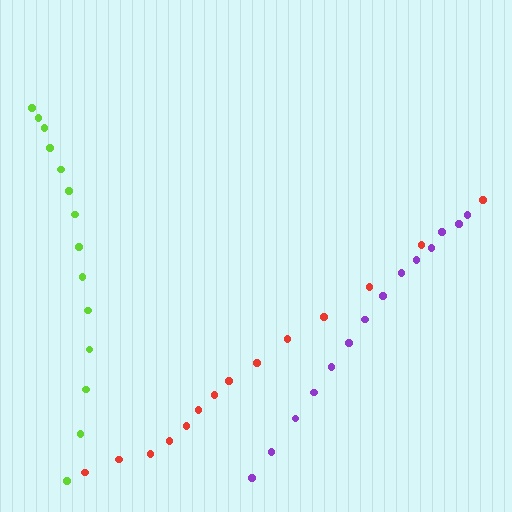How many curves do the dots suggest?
There are 3 distinct paths.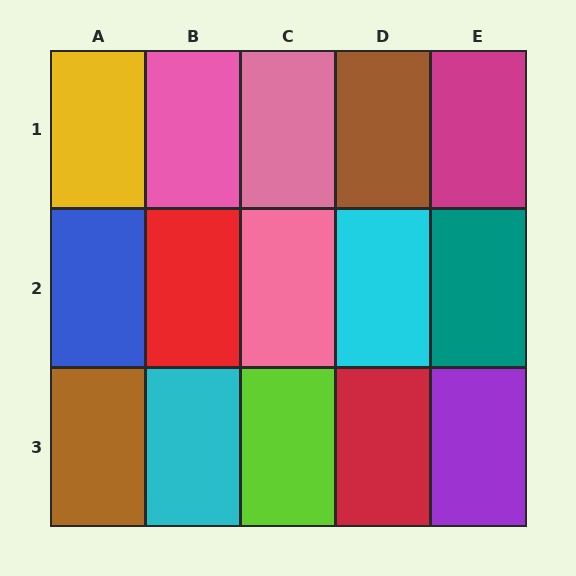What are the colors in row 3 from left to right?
Brown, cyan, lime, red, purple.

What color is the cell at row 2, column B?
Red.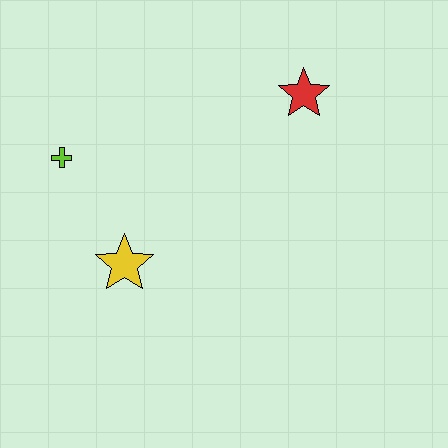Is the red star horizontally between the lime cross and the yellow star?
No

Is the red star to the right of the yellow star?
Yes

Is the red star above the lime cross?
Yes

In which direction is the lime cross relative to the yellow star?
The lime cross is above the yellow star.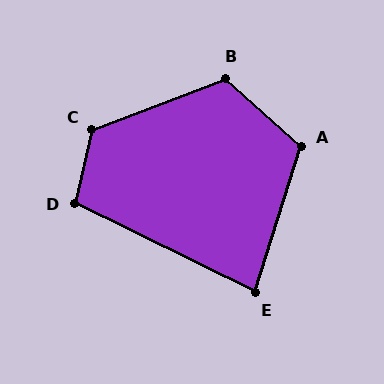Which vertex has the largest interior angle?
C, at approximately 124 degrees.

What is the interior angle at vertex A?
Approximately 114 degrees (obtuse).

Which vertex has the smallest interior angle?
E, at approximately 81 degrees.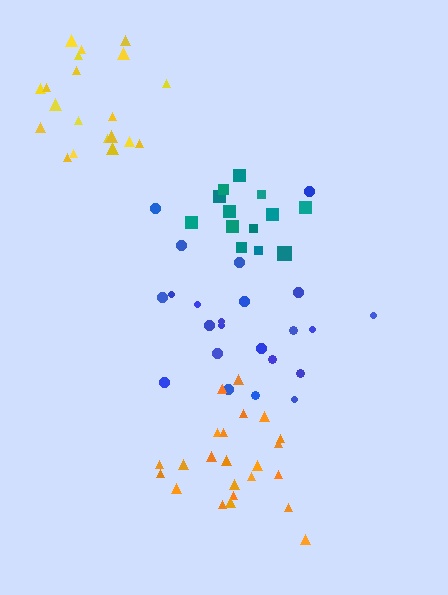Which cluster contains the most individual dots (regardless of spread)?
Orange (24).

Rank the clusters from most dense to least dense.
teal, orange, yellow, blue.